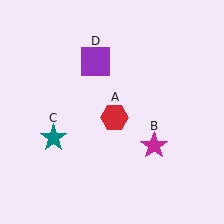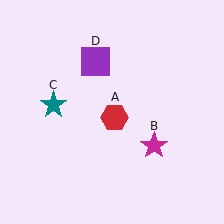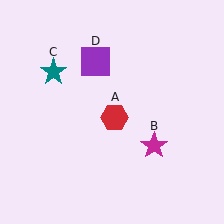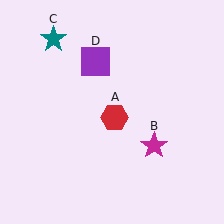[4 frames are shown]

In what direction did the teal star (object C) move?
The teal star (object C) moved up.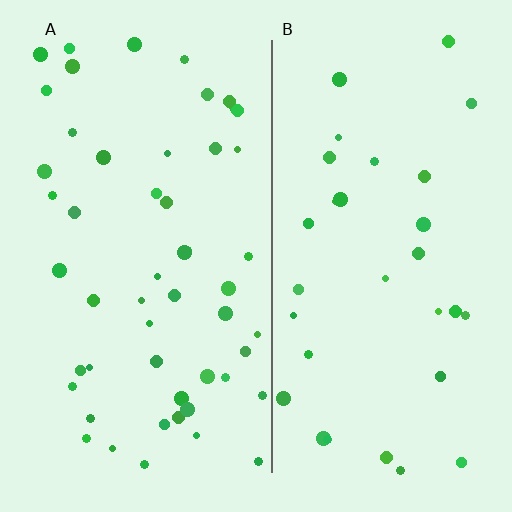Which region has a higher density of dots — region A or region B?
A (the left).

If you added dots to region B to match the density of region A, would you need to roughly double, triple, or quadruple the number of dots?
Approximately double.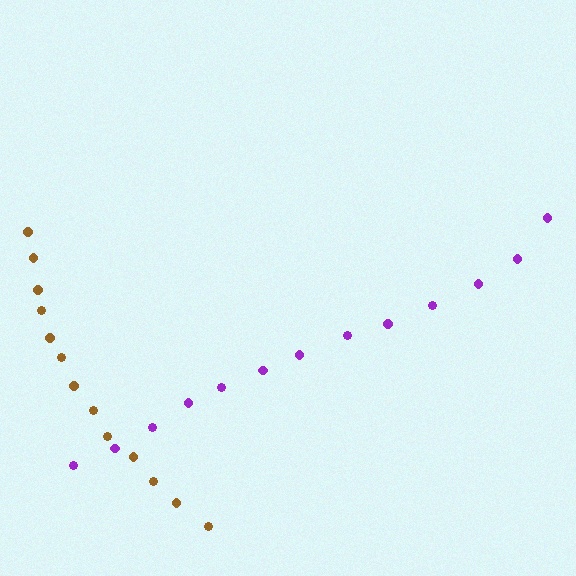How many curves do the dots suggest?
There are 2 distinct paths.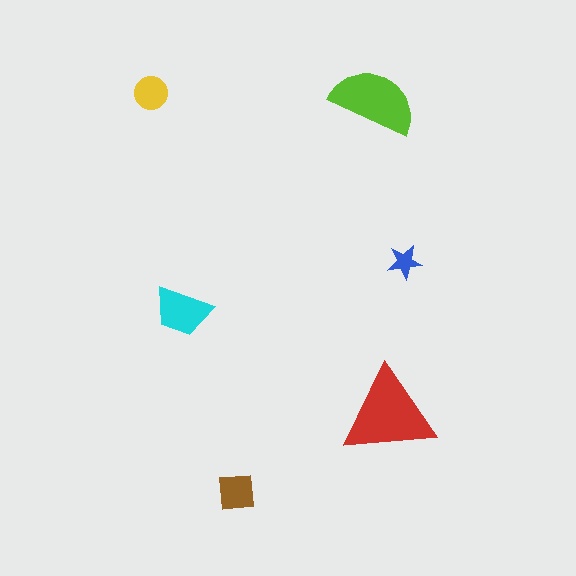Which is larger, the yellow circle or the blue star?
The yellow circle.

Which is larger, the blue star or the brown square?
The brown square.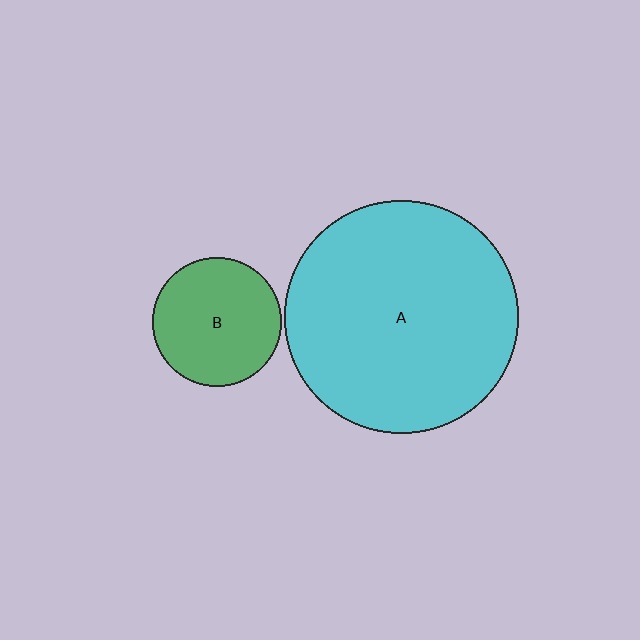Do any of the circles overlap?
No, none of the circles overlap.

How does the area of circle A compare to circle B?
Approximately 3.3 times.